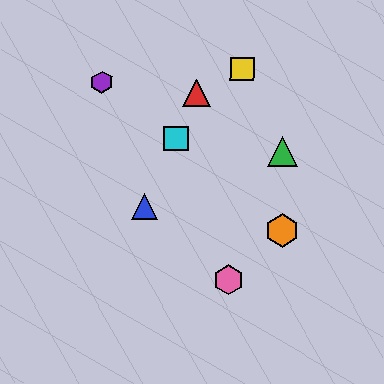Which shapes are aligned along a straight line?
The red triangle, the blue triangle, the cyan square are aligned along a straight line.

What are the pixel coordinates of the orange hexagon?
The orange hexagon is at (282, 231).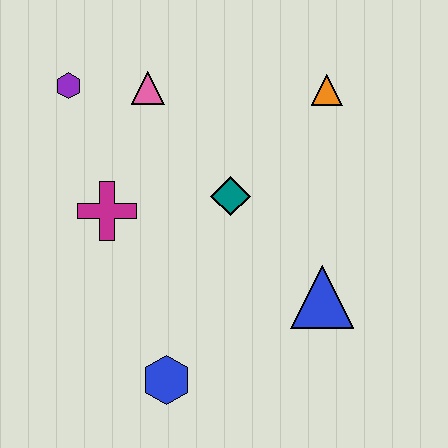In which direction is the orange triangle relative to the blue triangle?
The orange triangle is above the blue triangle.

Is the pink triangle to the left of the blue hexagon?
Yes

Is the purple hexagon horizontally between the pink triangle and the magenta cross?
No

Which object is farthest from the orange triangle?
The blue hexagon is farthest from the orange triangle.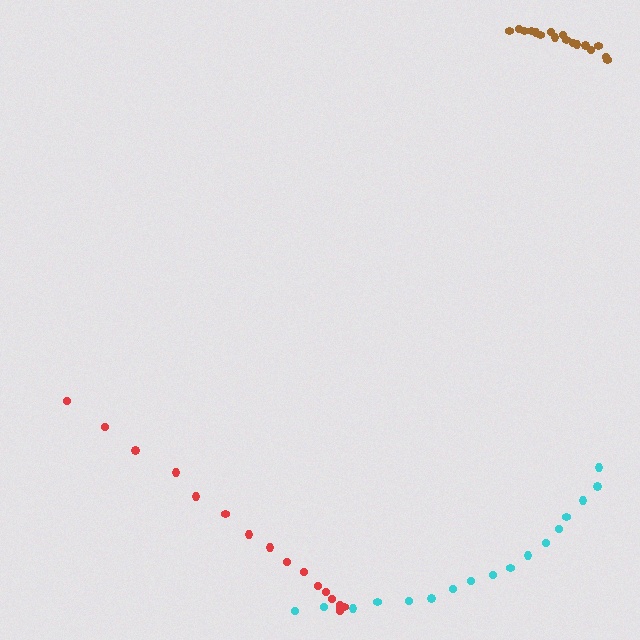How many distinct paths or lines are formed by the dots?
There are 3 distinct paths.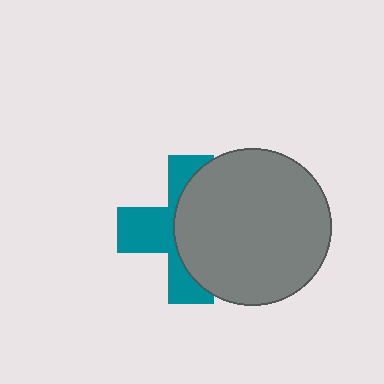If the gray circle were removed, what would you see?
You would see the complete teal cross.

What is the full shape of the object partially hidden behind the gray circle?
The partially hidden object is a teal cross.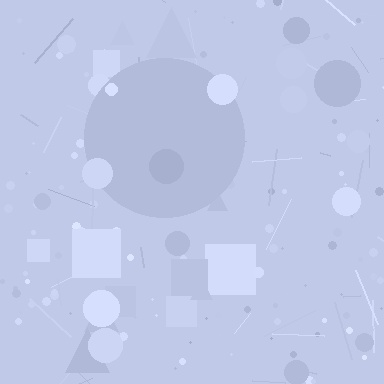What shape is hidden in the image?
A circle is hidden in the image.